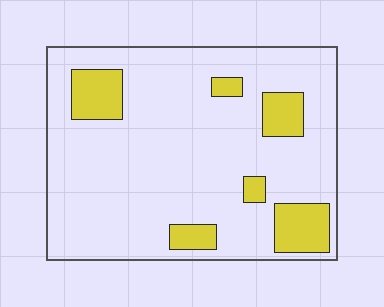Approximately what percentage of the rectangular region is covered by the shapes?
Approximately 15%.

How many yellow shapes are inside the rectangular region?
6.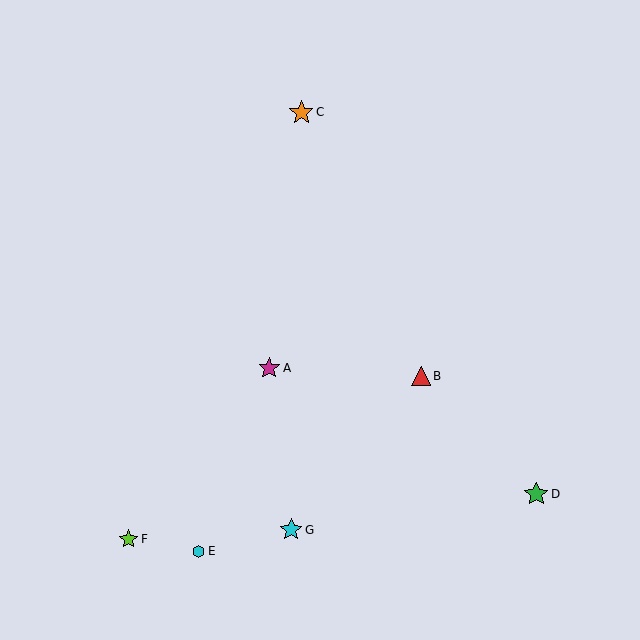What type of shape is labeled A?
Shape A is a magenta star.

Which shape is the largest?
The orange star (labeled C) is the largest.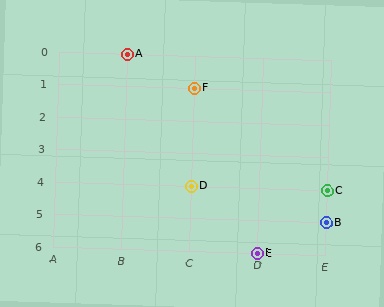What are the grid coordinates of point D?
Point D is at grid coordinates (C, 4).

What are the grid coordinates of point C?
Point C is at grid coordinates (E, 4).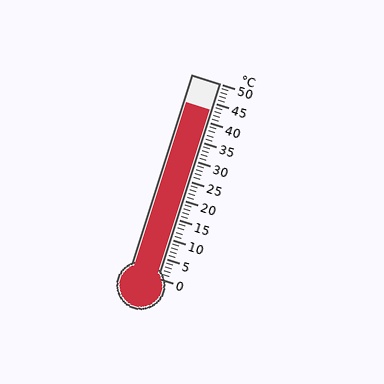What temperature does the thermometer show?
The thermometer shows approximately 43°C.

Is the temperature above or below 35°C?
The temperature is above 35°C.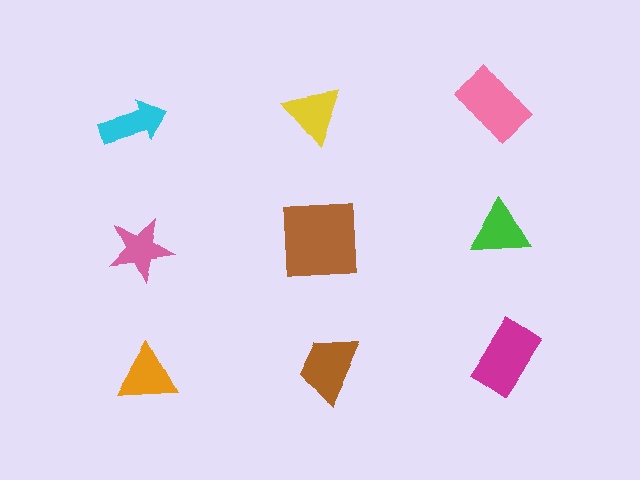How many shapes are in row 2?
3 shapes.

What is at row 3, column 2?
A brown trapezoid.